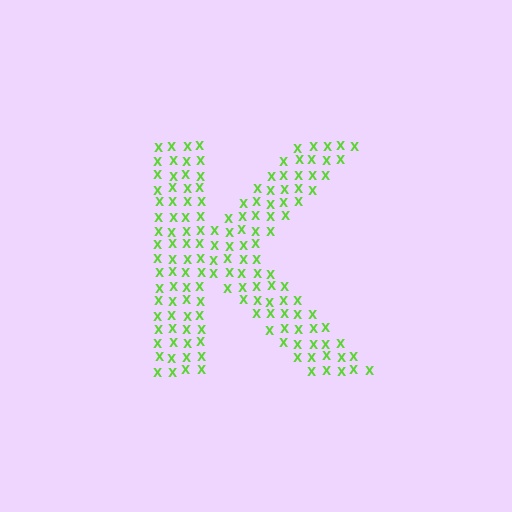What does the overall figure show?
The overall figure shows the letter K.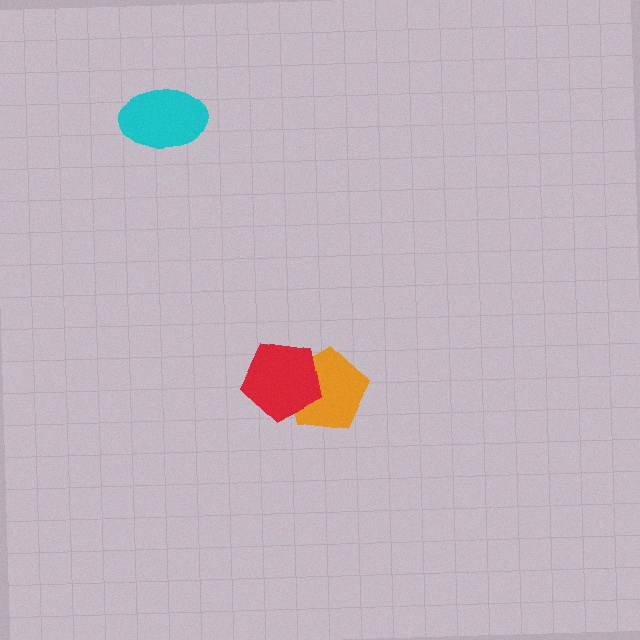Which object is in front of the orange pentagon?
The red pentagon is in front of the orange pentagon.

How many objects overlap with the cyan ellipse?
0 objects overlap with the cyan ellipse.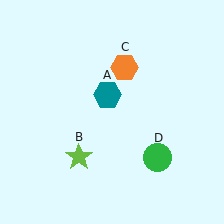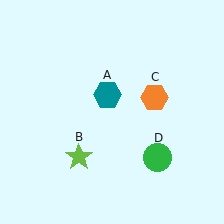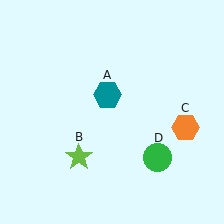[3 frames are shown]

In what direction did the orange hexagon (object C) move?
The orange hexagon (object C) moved down and to the right.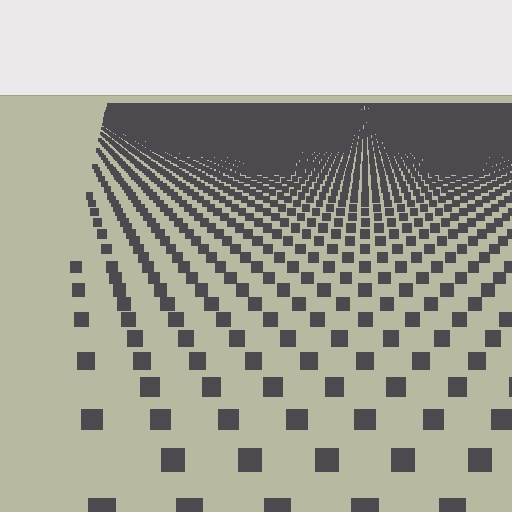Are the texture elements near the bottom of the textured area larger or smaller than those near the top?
Larger. Near the bottom, elements are closer to the viewer and appear at a bigger on-screen size.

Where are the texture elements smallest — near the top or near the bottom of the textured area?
Near the top.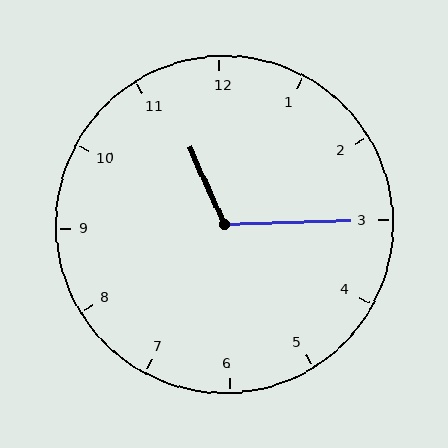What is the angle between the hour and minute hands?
Approximately 112 degrees.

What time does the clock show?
11:15.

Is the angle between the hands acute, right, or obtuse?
It is obtuse.